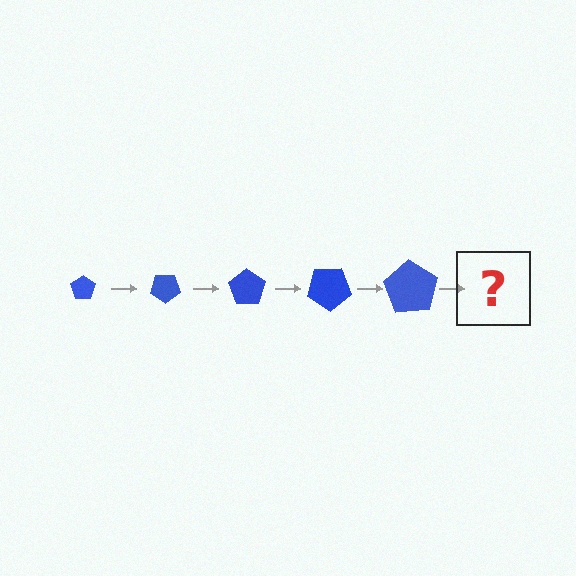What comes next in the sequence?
The next element should be a pentagon, larger than the previous one and rotated 175 degrees from the start.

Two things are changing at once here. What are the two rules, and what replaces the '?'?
The two rules are that the pentagon grows larger each step and it rotates 35 degrees each step. The '?' should be a pentagon, larger than the previous one and rotated 175 degrees from the start.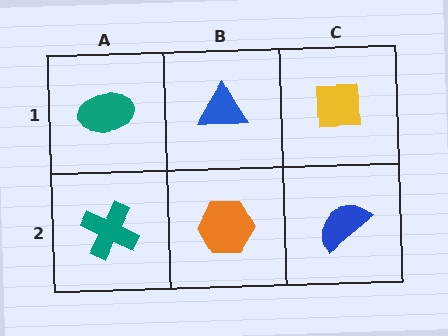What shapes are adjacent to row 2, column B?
A blue triangle (row 1, column B), a teal cross (row 2, column A), a blue semicircle (row 2, column C).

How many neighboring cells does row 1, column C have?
2.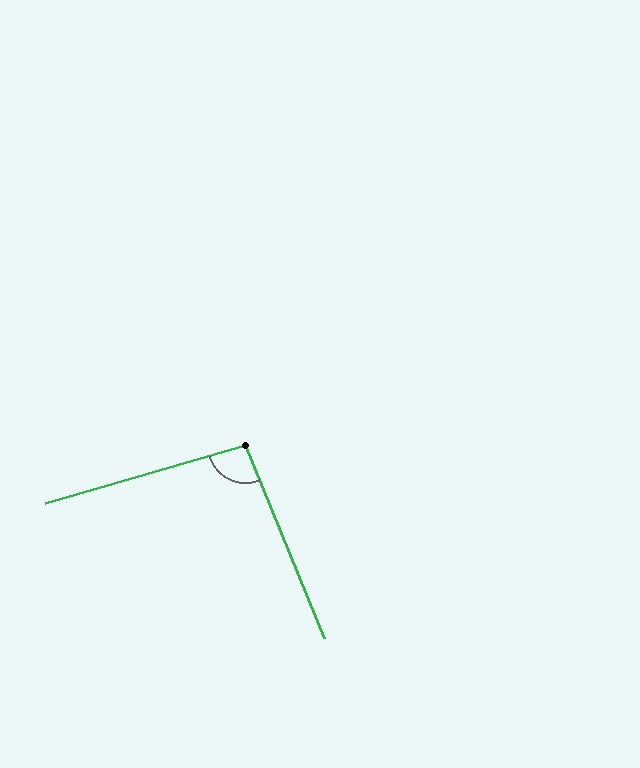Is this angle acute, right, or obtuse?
It is obtuse.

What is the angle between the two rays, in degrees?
Approximately 96 degrees.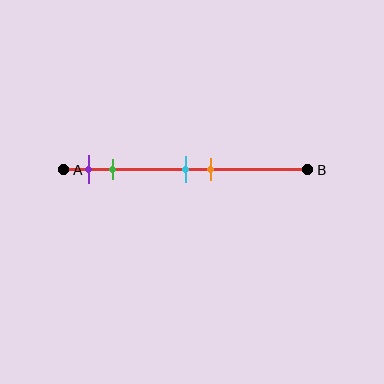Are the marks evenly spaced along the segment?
No, the marks are not evenly spaced.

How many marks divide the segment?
There are 4 marks dividing the segment.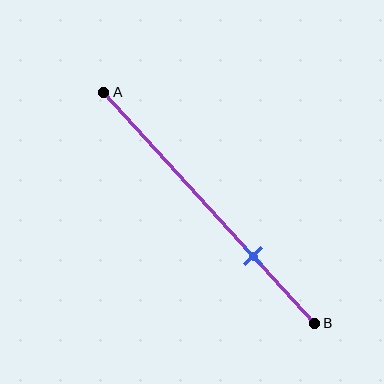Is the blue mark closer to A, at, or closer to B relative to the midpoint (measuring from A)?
The blue mark is closer to point B than the midpoint of segment AB.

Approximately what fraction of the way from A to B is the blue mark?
The blue mark is approximately 70% of the way from A to B.